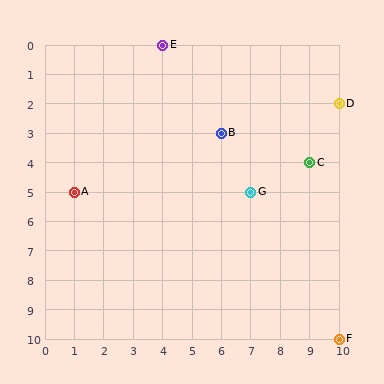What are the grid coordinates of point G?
Point G is at grid coordinates (7, 5).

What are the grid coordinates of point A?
Point A is at grid coordinates (1, 5).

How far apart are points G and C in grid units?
Points G and C are 2 columns and 1 row apart (about 2.2 grid units diagonally).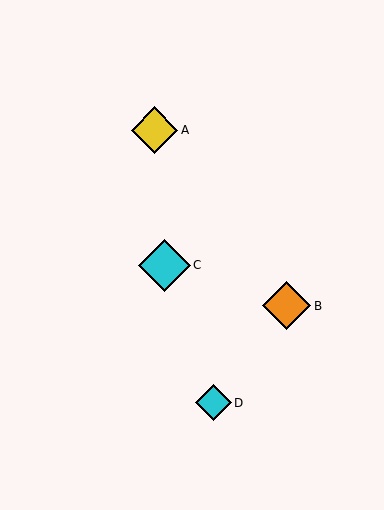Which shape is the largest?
The cyan diamond (labeled C) is the largest.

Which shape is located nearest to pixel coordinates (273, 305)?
The orange diamond (labeled B) at (287, 306) is nearest to that location.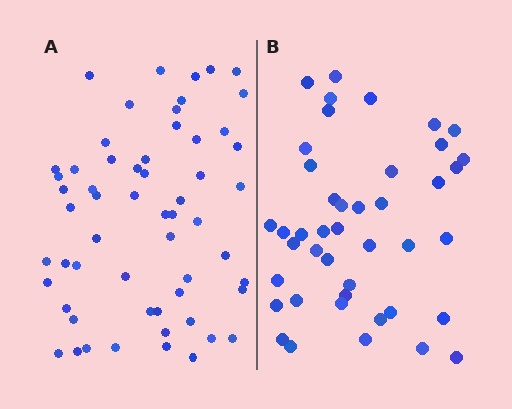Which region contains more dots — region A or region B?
Region A (the left region) has more dots.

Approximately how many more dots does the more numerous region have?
Region A has approximately 15 more dots than region B.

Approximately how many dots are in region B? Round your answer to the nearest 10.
About 40 dots. (The exact count is 43, which rounds to 40.)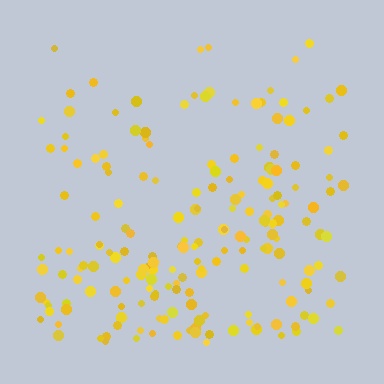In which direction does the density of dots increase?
From top to bottom, with the bottom side densest.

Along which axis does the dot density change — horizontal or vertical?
Vertical.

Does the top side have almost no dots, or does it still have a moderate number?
Still a moderate number, just noticeably fewer than the bottom.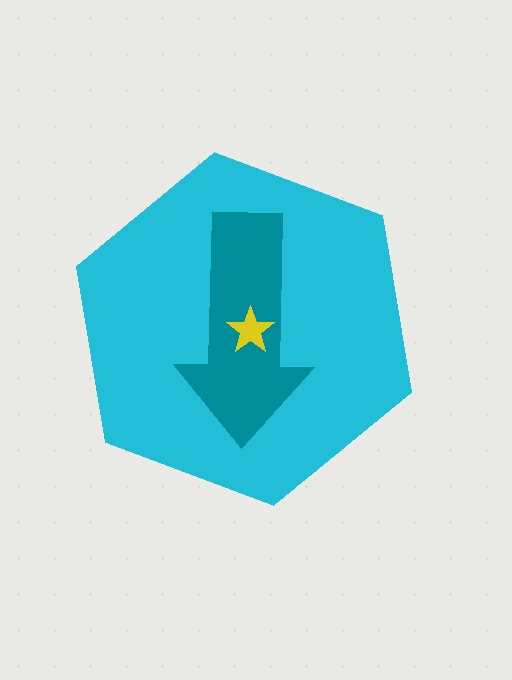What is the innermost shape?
The yellow star.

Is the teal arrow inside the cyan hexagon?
Yes.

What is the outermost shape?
The cyan hexagon.